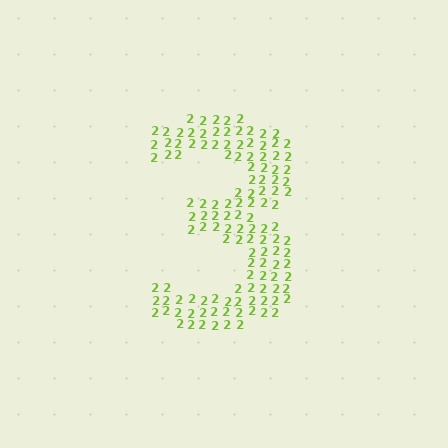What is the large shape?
The large shape is the digit 3.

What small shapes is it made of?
It is made of small digit 2's.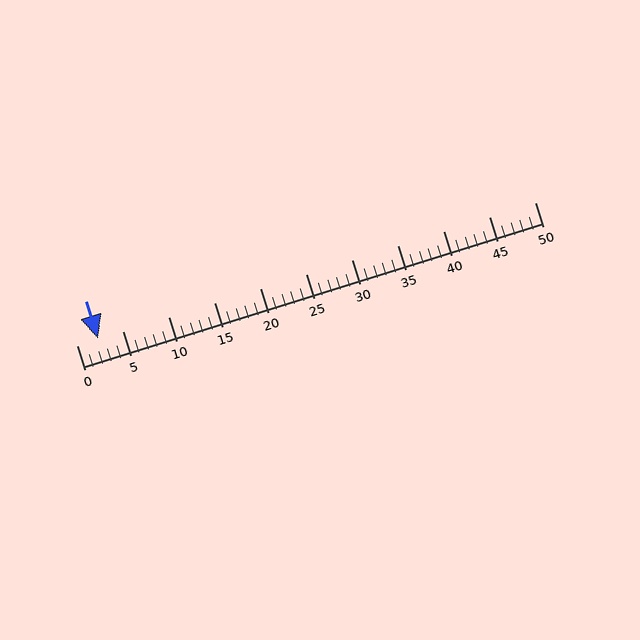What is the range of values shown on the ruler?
The ruler shows values from 0 to 50.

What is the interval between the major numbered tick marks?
The major tick marks are spaced 5 units apart.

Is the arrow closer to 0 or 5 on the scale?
The arrow is closer to 0.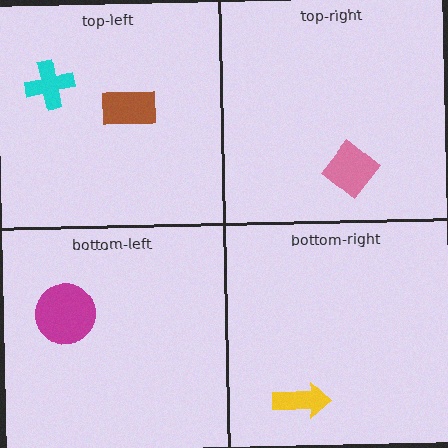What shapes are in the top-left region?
The cyan cross, the brown rectangle.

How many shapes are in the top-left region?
2.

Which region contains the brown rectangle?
The top-left region.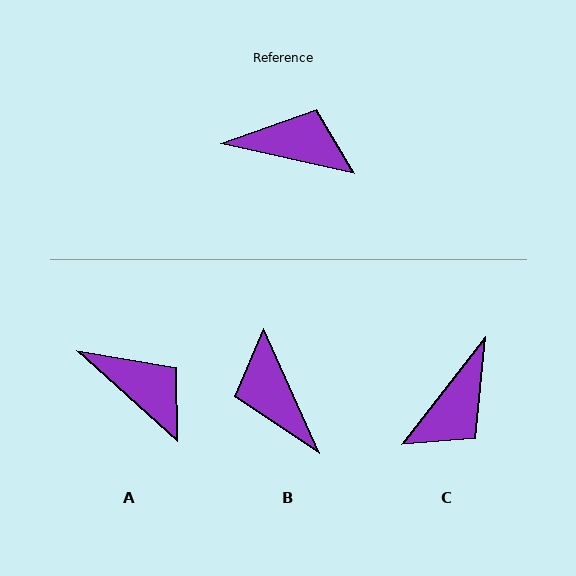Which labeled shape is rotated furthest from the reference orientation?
B, about 127 degrees away.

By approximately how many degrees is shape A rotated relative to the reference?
Approximately 30 degrees clockwise.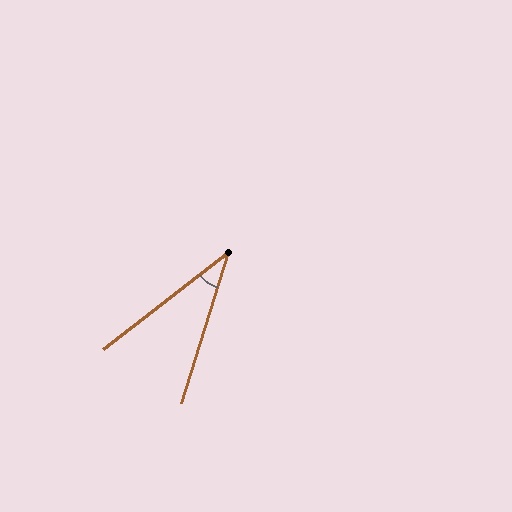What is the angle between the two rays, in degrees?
Approximately 35 degrees.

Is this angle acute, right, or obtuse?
It is acute.